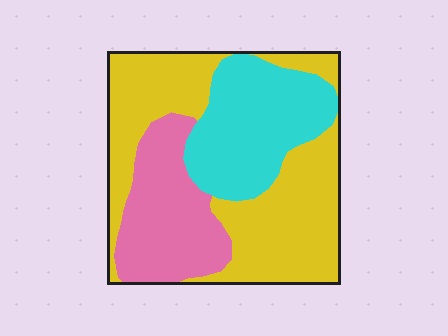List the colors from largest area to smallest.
From largest to smallest: yellow, cyan, pink.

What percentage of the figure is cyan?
Cyan takes up about one quarter (1/4) of the figure.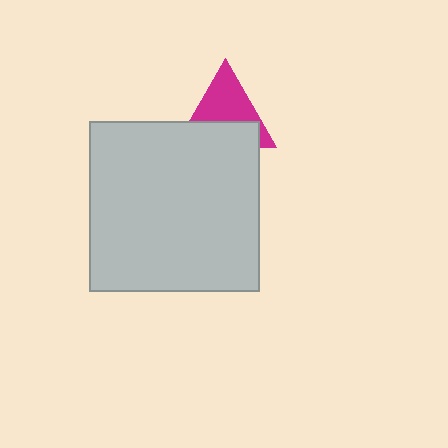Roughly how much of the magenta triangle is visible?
About half of it is visible (roughly 56%).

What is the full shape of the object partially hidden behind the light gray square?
The partially hidden object is a magenta triangle.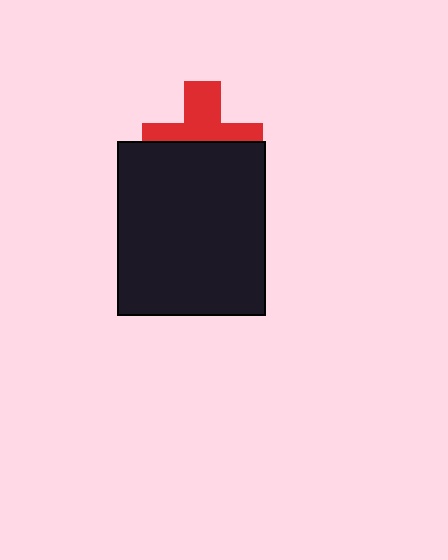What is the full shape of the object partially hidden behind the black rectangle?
The partially hidden object is a red cross.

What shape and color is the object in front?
The object in front is a black rectangle.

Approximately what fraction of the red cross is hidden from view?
Roughly 50% of the red cross is hidden behind the black rectangle.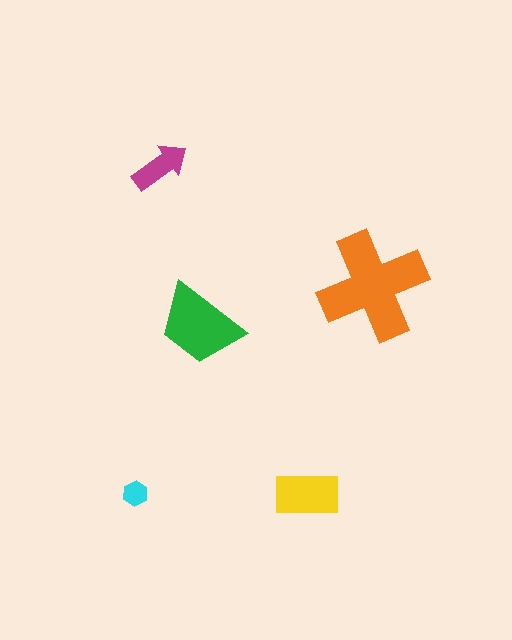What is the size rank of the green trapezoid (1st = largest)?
2nd.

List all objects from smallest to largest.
The cyan hexagon, the magenta arrow, the yellow rectangle, the green trapezoid, the orange cross.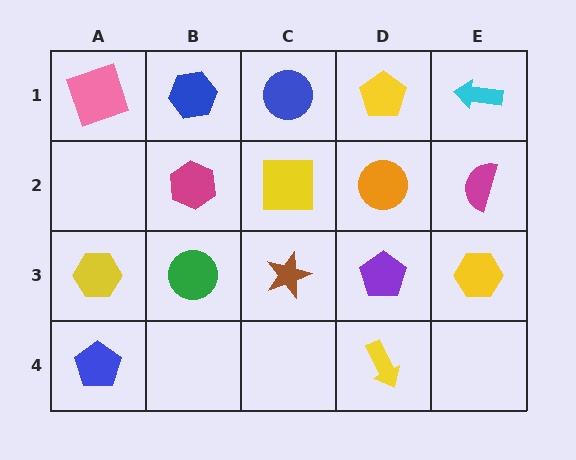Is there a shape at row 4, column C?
No, that cell is empty.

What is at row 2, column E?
A magenta semicircle.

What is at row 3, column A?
A yellow hexagon.